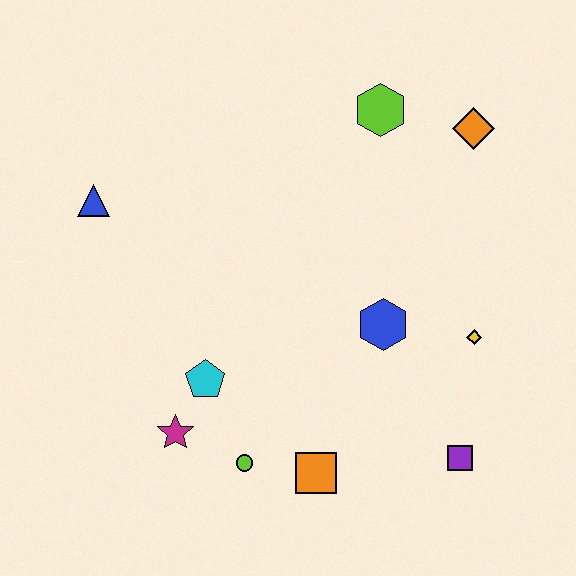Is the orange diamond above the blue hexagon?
Yes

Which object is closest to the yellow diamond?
The blue hexagon is closest to the yellow diamond.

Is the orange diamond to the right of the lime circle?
Yes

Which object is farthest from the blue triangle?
The purple square is farthest from the blue triangle.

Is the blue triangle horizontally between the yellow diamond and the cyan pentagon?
No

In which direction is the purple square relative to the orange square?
The purple square is to the right of the orange square.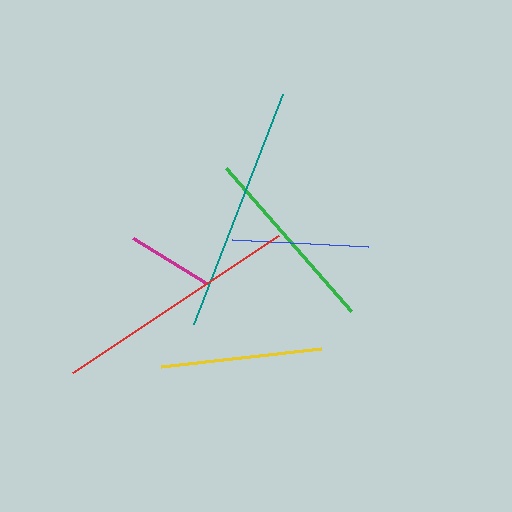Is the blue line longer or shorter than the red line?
The red line is longer than the blue line.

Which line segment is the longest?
The red line is the longest at approximately 247 pixels.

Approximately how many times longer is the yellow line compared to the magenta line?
The yellow line is approximately 1.9 times the length of the magenta line.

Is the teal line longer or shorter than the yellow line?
The teal line is longer than the yellow line.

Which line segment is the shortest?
The magenta line is the shortest at approximately 86 pixels.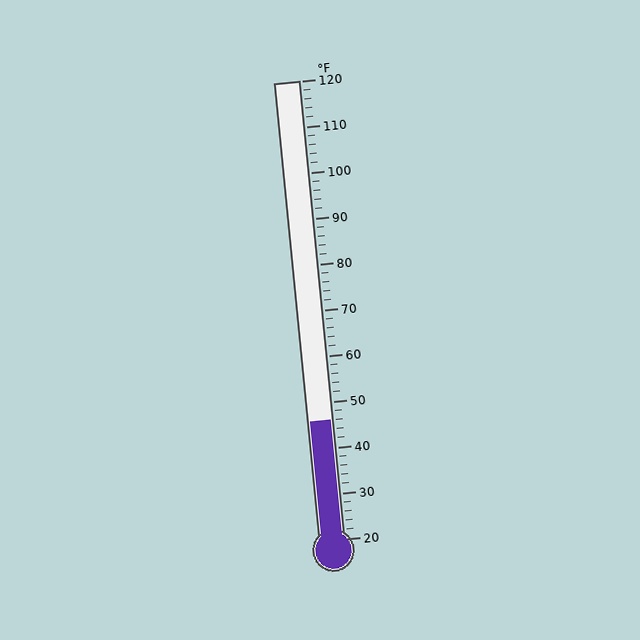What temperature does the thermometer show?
The thermometer shows approximately 46°F.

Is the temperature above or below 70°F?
The temperature is below 70°F.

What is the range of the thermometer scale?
The thermometer scale ranges from 20°F to 120°F.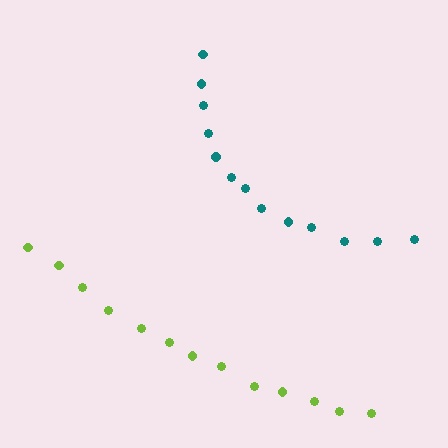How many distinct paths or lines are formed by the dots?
There are 2 distinct paths.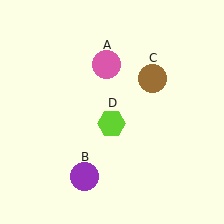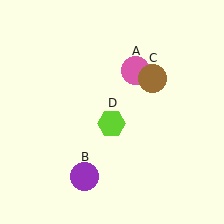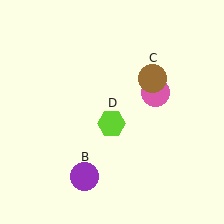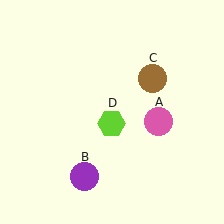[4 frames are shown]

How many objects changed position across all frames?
1 object changed position: pink circle (object A).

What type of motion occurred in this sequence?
The pink circle (object A) rotated clockwise around the center of the scene.